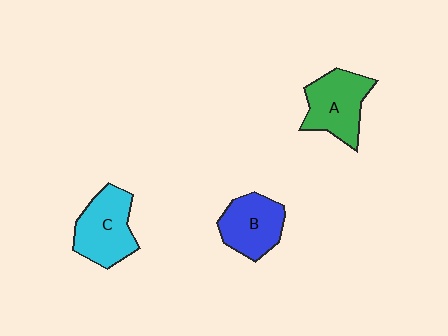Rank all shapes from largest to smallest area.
From largest to smallest: C (cyan), A (green), B (blue).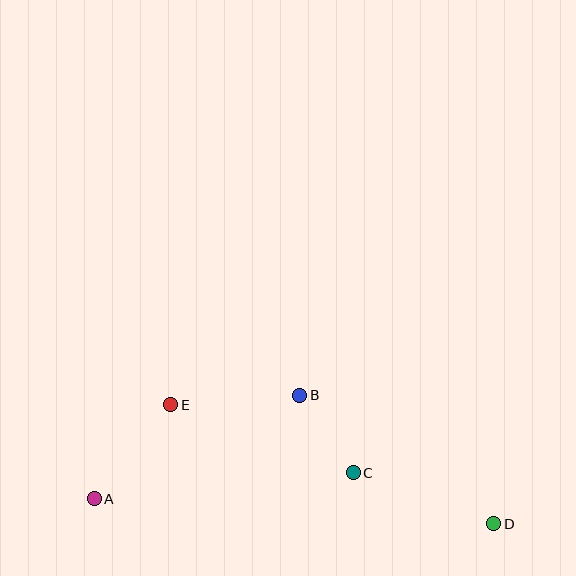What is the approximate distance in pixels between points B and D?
The distance between B and D is approximately 233 pixels.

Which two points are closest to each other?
Points B and C are closest to each other.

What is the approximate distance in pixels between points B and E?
The distance between B and E is approximately 129 pixels.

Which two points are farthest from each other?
Points A and D are farthest from each other.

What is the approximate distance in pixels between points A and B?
The distance between A and B is approximately 230 pixels.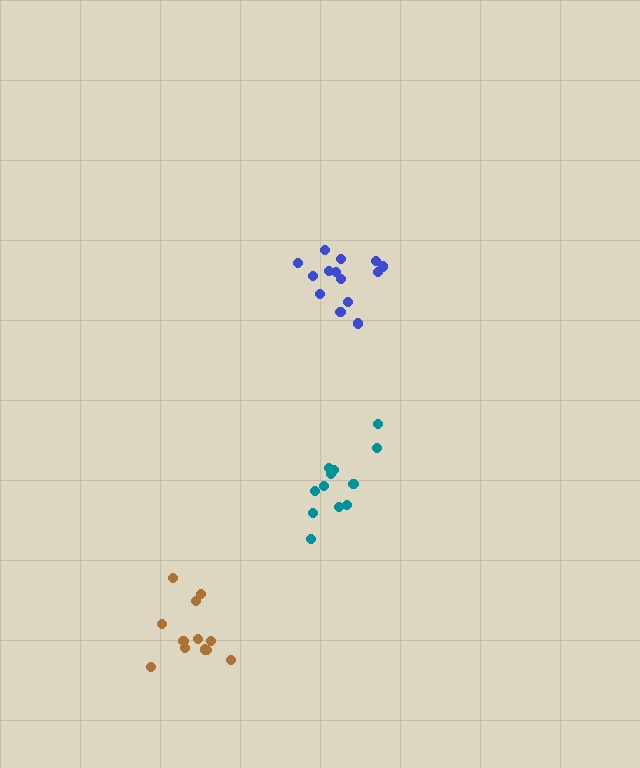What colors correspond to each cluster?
The clusters are colored: brown, blue, teal.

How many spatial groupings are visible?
There are 3 spatial groupings.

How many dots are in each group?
Group 1: 12 dots, Group 2: 14 dots, Group 3: 12 dots (38 total).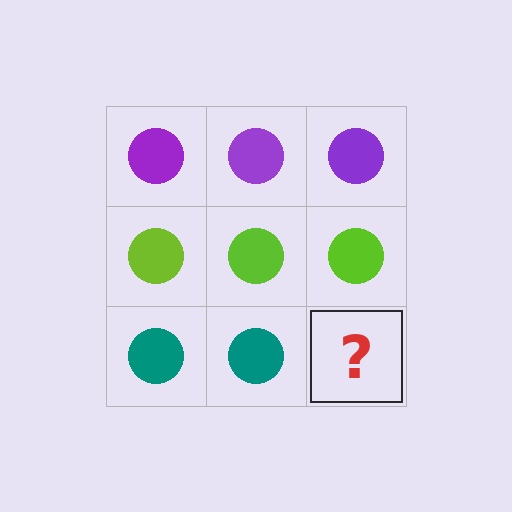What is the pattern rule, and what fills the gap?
The rule is that each row has a consistent color. The gap should be filled with a teal circle.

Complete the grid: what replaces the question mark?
The question mark should be replaced with a teal circle.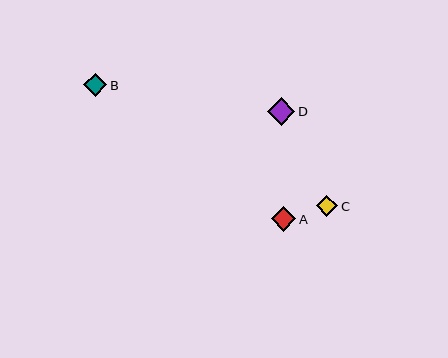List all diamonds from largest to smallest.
From largest to smallest: D, A, B, C.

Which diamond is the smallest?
Diamond C is the smallest with a size of approximately 21 pixels.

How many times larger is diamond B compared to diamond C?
Diamond B is approximately 1.1 times the size of diamond C.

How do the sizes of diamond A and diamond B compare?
Diamond A and diamond B are approximately the same size.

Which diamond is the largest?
Diamond D is the largest with a size of approximately 28 pixels.